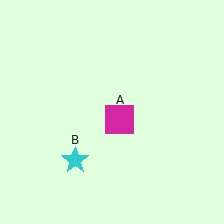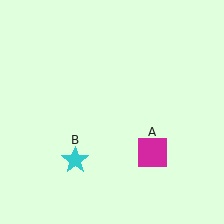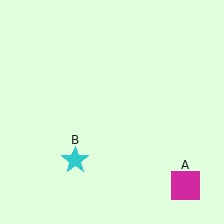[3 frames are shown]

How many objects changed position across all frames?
1 object changed position: magenta square (object A).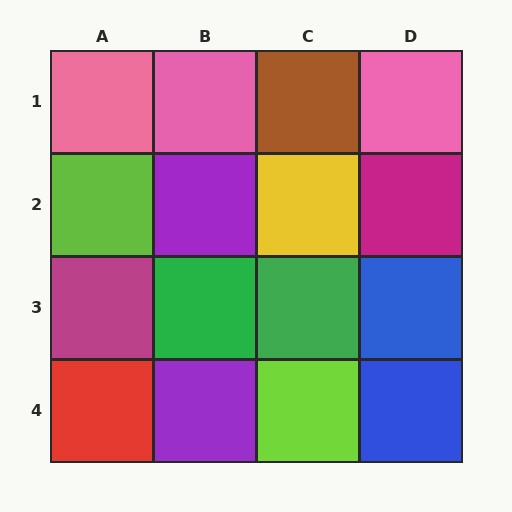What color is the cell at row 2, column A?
Lime.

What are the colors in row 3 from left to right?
Magenta, green, green, blue.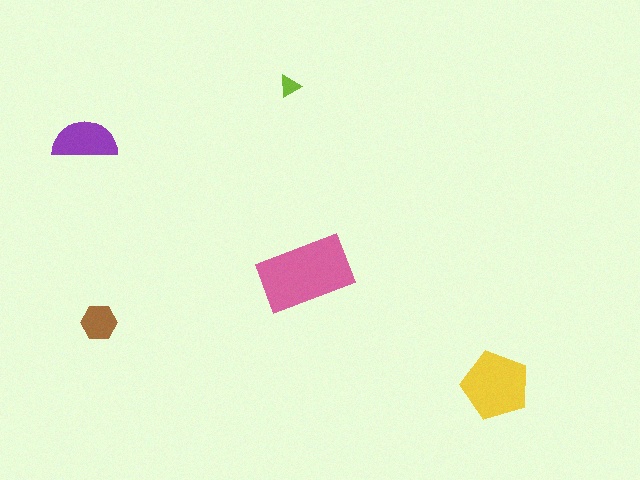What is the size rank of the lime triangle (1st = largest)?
5th.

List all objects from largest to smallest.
The pink rectangle, the yellow pentagon, the purple semicircle, the brown hexagon, the lime triangle.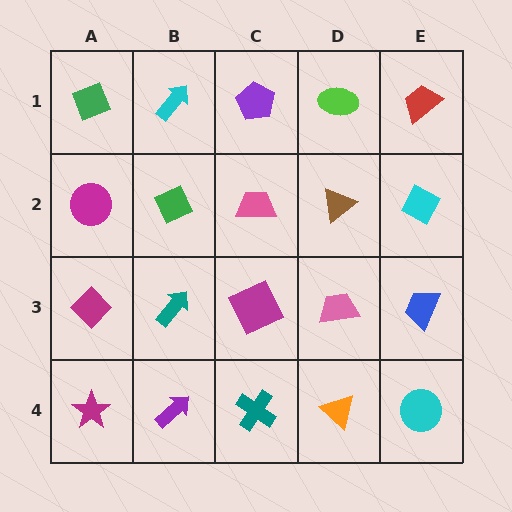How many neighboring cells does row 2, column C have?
4.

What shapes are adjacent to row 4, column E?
A blue trapezoid (row 3, column E), an orange triangle (row 4, column D).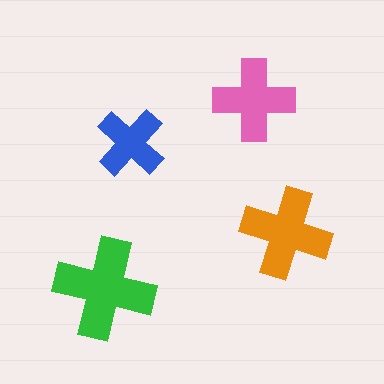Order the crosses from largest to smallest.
the green one, the orange one, the pink one, the blue one.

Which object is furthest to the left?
The green cross is leftmost.